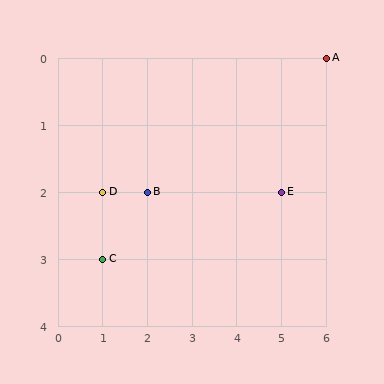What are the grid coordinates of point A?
Point A is at grid coordinates (6, 0).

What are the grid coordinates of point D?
Point D is at grid coordinates (1, 2).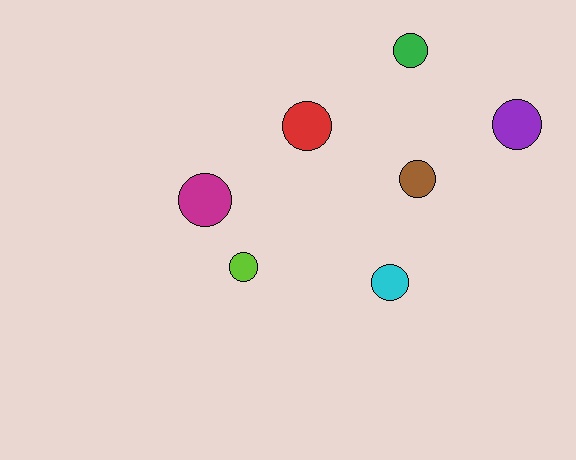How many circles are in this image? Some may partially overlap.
There are 7 circles.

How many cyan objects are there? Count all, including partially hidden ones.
There is 1 cyan object.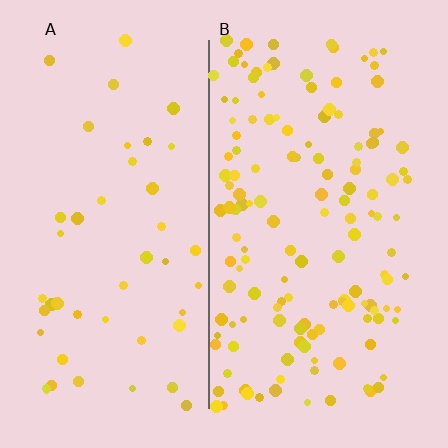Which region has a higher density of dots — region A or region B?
B (the right).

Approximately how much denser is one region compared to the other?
Approximately 3.0× — region B over region A.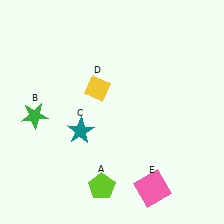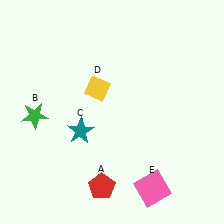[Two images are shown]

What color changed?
The pentagon (A) changed from lime in Image 1 to red in Image 2.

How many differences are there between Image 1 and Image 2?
There is 1 difference between the two images.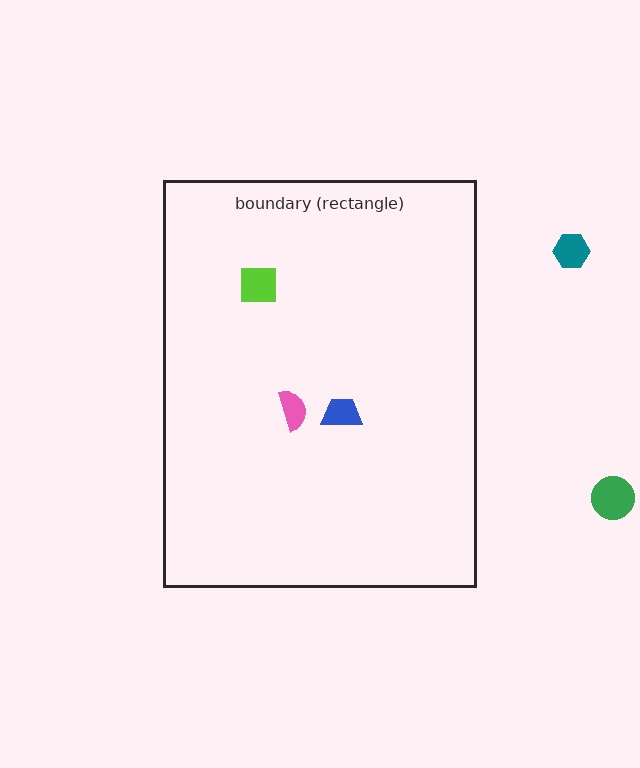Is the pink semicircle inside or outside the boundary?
Inside.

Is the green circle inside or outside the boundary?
Outside.